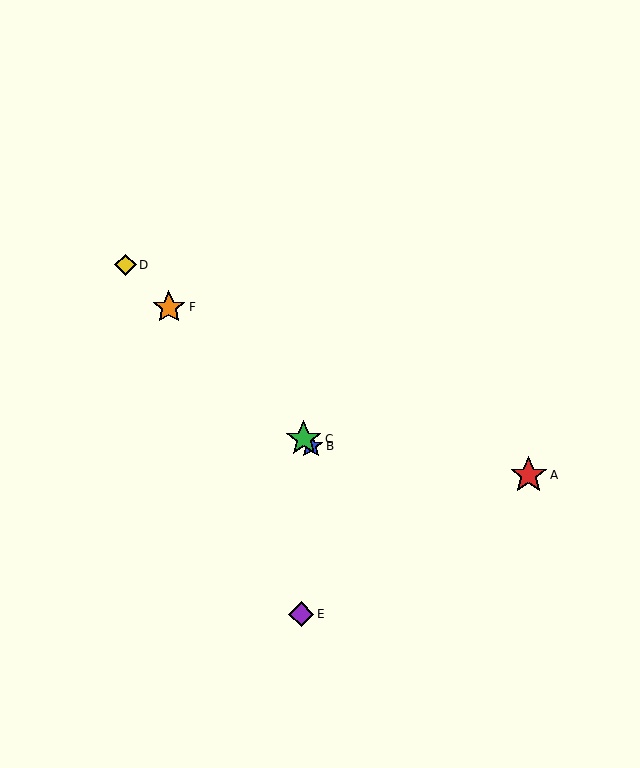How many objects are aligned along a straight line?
4 objects (B, C, D, F) are aligned along a straight line.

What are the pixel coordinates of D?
Object D is at (125, 265).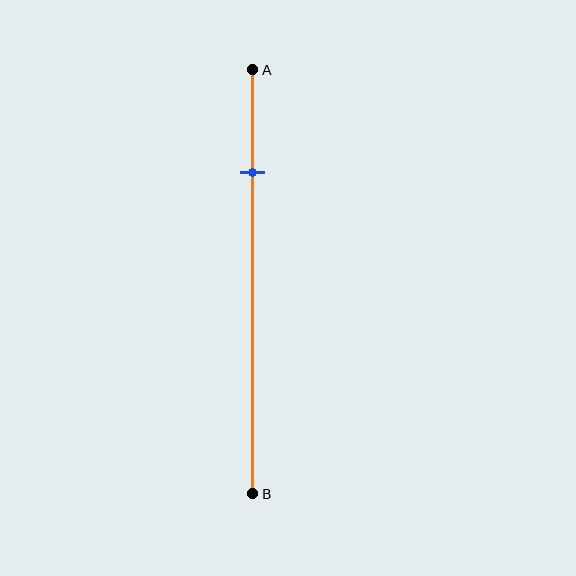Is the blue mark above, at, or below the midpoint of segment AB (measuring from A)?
The blue mark is above the midpoint of segment AB.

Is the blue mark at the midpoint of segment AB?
No, the mark is at about 25% from A, not at the 50% midpoint.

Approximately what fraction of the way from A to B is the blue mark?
The blue mark is approximately 25% of the way from A to B.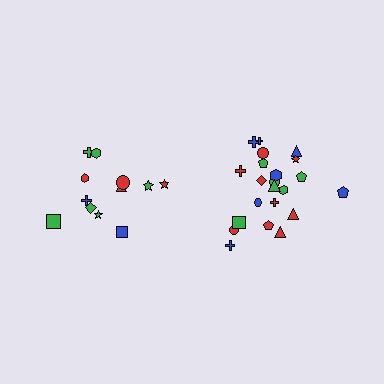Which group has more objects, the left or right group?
The right group.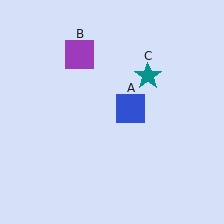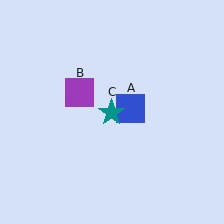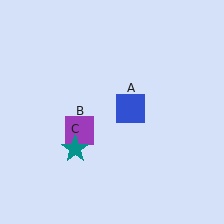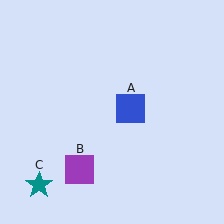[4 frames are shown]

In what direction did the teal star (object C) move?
The teal star (object C) moved down and to the left.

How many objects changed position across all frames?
2 objects changed position: purple square (object B), teal star (object C).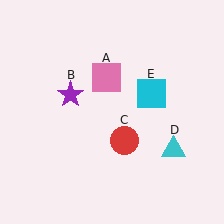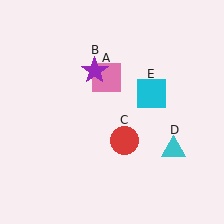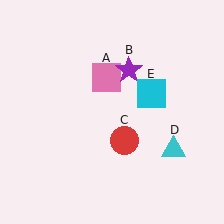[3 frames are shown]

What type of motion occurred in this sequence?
The purple star (object B) rotated clockwise around the center of the scene.